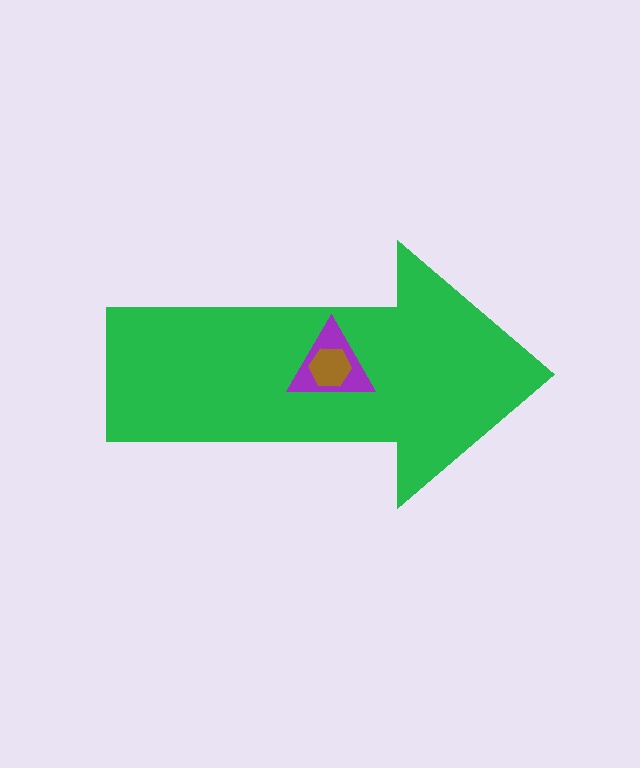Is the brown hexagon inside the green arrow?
Yes.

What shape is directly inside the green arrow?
The purple triangle.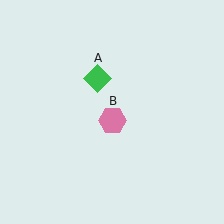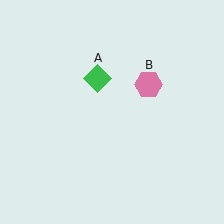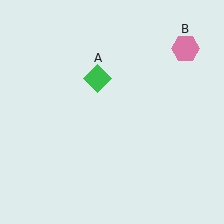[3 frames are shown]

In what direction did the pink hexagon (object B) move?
The pink hexagon (object B) moved up and to the right.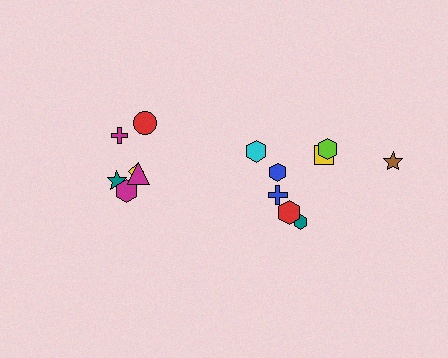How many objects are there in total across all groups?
There are 14 objects.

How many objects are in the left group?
There are 6 objects.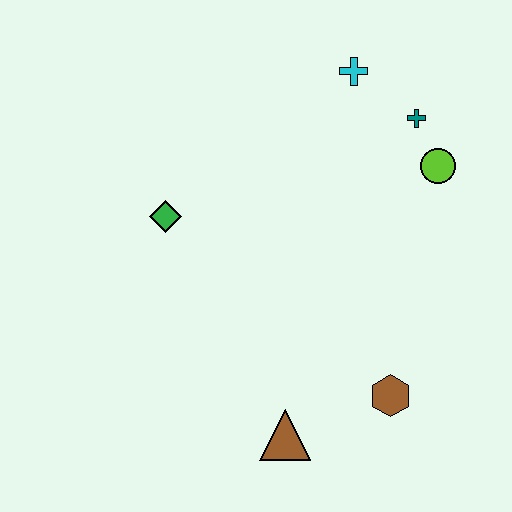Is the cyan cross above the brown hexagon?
Yes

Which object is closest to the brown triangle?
The brown hexagon is closest to the brown triangle.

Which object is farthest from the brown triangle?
The cyan cross is farthest from the brown triangle.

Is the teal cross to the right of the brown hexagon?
Yes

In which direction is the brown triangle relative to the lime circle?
The brown triangle is below the lime circle.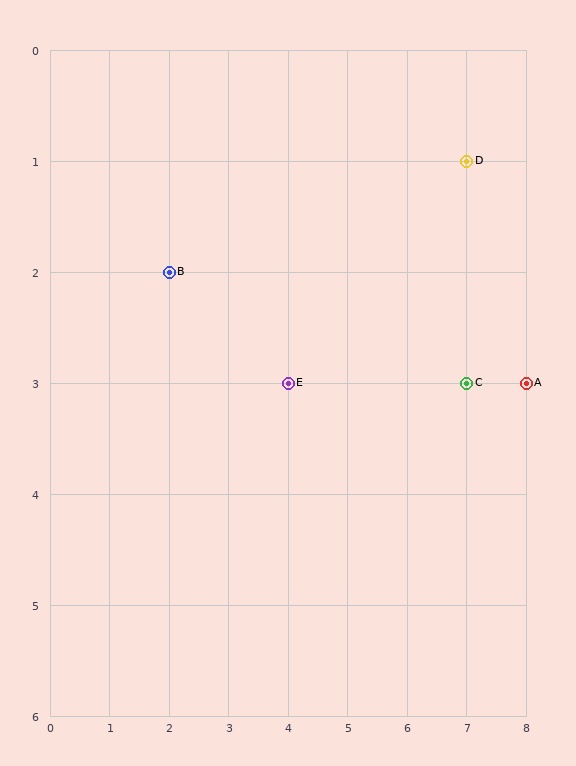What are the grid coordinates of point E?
Point E is at grid coordinates (4, 3).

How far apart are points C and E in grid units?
Points C and E are 3 columns apart.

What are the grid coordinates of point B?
Point B is at grid coordinates (2, 2).